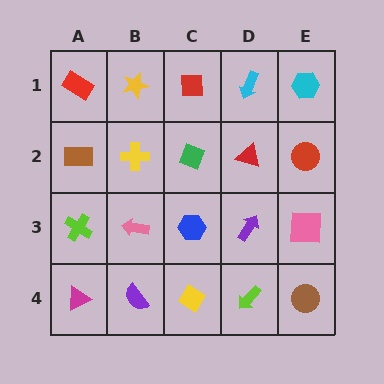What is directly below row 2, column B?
A pink arrow.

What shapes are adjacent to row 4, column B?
A pink arrow (row 3, column B), a magenta triangle (row 4, column A), a yellow diamond (row 4, column C).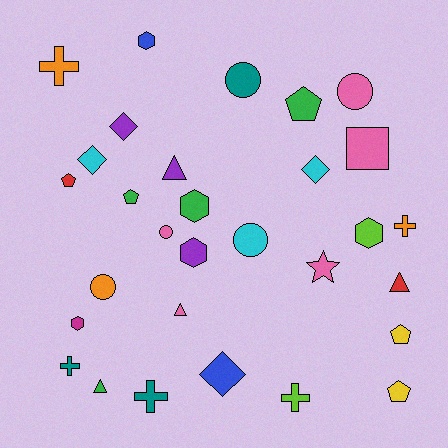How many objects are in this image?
There are 30 objects.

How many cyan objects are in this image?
There are 3 cyan objects.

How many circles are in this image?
There are 5 circles.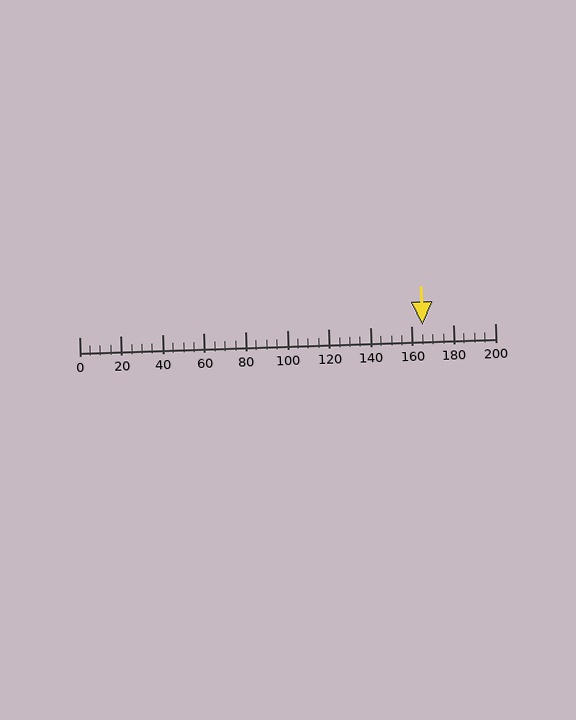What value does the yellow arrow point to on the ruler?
The yellow arrow points to approximately 165.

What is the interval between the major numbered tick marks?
The major tick marks are spaced 20 units apart.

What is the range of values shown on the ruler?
The ruler shows values from 0 to 200.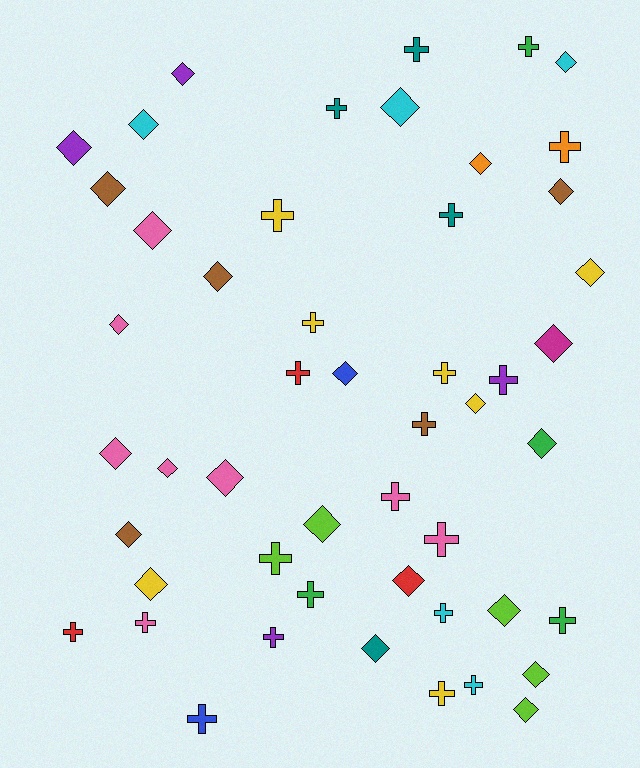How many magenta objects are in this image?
There is 1 magenta object.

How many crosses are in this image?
There are 23 crosses.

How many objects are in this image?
There are 50 objects.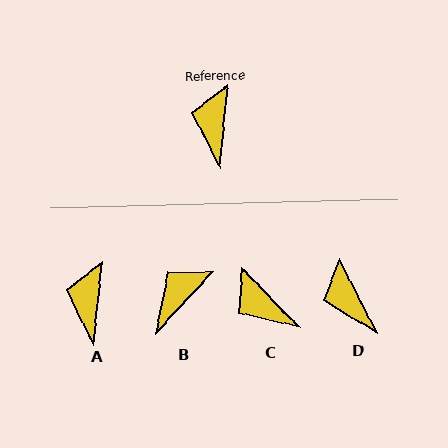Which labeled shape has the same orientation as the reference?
A.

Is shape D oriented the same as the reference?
No, it is off by about 33 degrees.